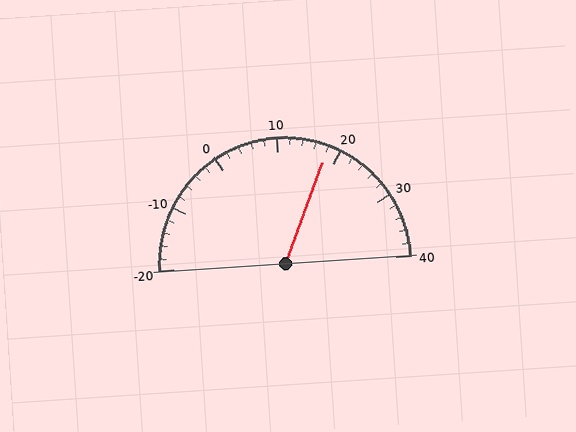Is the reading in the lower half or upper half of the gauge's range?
The reading is in the upper half of the range (-20 to 40).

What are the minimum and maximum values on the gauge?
The gauge ranges from -20 to 40.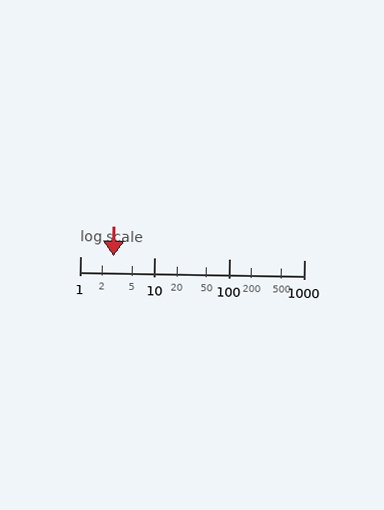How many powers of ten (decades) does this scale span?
The scale spans 3 decades, from 1 to 1000.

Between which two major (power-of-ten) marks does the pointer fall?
The pointer is between 1 and 10.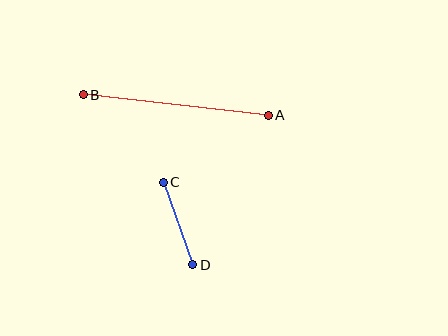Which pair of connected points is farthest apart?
Points A and B are farthest apart.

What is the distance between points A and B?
The distance is approximately 186 pixels.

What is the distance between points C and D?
The distance is approximately 88 pixels.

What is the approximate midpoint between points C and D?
The midpoint is at approximately (178, 224) pixels.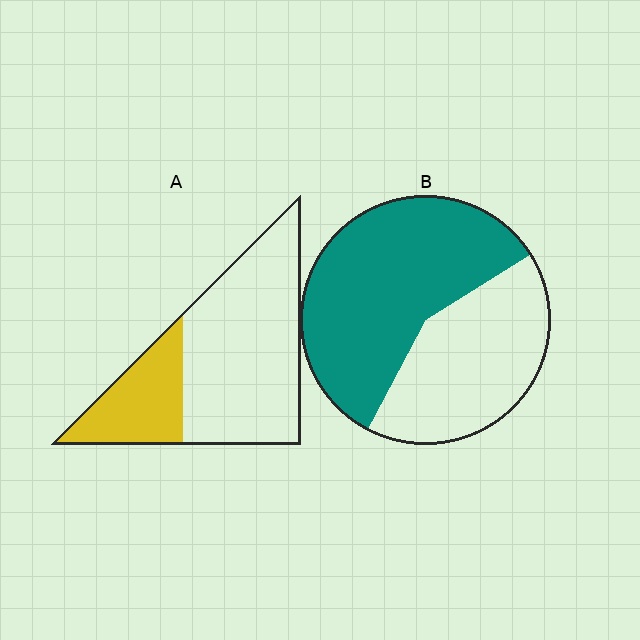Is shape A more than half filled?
No.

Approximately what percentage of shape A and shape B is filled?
A is approximately 30% and B is approximately 60%.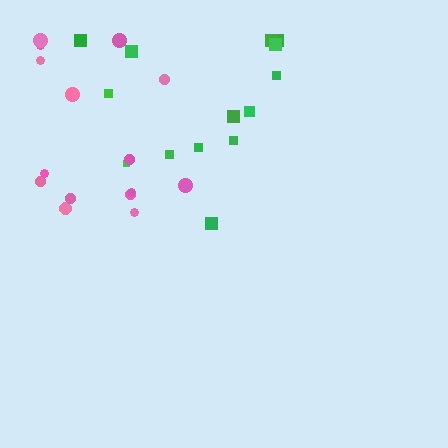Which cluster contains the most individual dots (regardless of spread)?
Pink (15).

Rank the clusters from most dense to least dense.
green, pink.